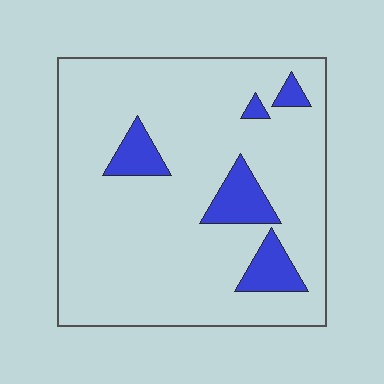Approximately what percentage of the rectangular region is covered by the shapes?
Approximately 10%.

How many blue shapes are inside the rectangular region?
5.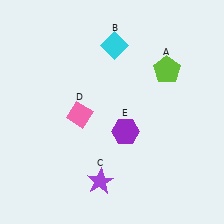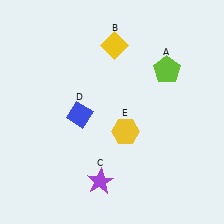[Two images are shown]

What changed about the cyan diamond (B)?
In Image 1, B is cyan. In Image 2, it changed to yellow.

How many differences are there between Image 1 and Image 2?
There are 3 differences between the two images.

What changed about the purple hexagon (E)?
In Image 1, E is purple. In Image 2, it changed to yellow.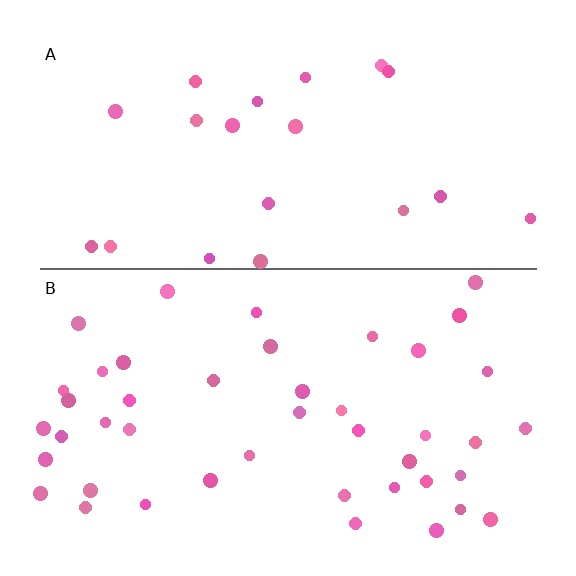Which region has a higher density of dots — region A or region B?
B (the bottom).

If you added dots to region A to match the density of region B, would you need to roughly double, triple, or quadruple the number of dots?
Approximately double.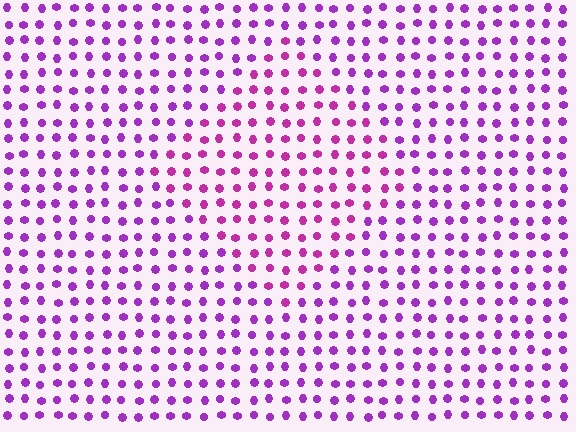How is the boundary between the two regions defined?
The boundary is defined purely by a slight shift in hue (about 26 degrees). Spacing, size, and orientation are identical on both sides.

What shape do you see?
I see a diamond.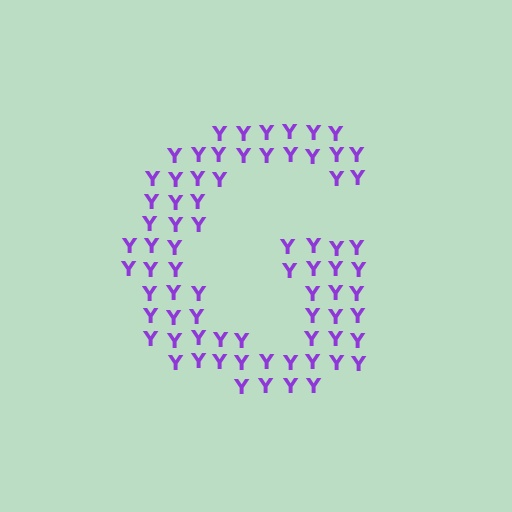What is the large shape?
The large shape is the letter G.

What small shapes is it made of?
It is made of small letter Y's.